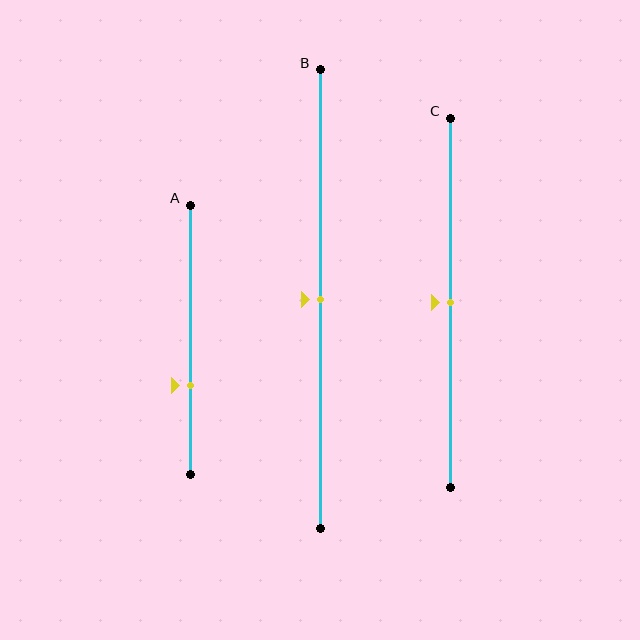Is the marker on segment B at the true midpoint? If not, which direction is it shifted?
Yes, the marker on segment B is at the true midpoint.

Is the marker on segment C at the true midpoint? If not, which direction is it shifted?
Yes, the marker on segment C is at the true midpoint.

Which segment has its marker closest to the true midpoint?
Segment B has its marker closest to the true midpoint.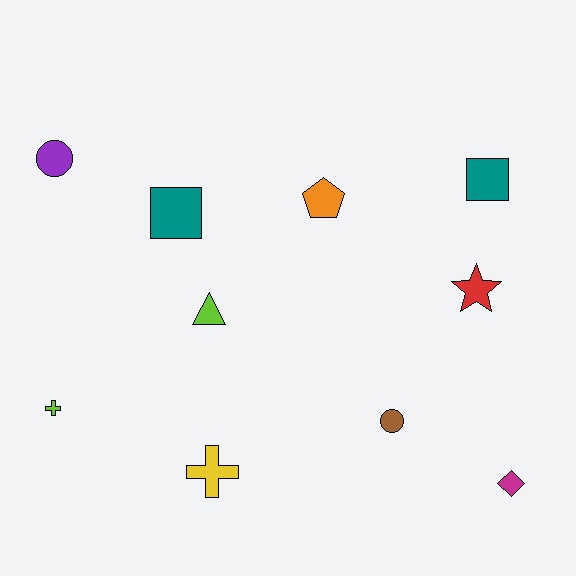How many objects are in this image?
There are 10 objects.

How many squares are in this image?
There are 2 squares.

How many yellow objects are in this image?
There is 1 yellow object.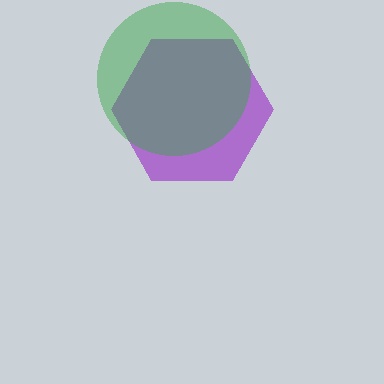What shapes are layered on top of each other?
The layered shapes are: a purple hexagon, a green circle.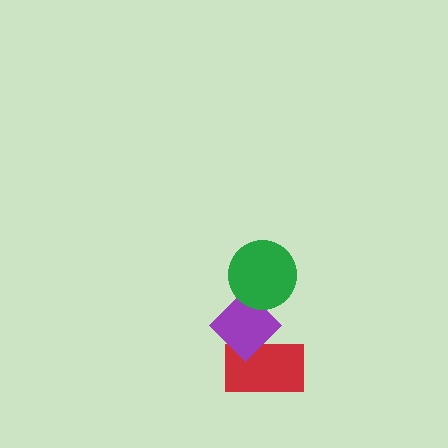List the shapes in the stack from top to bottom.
From top to bottom: the green circle, the purple diamond, the red rectangle.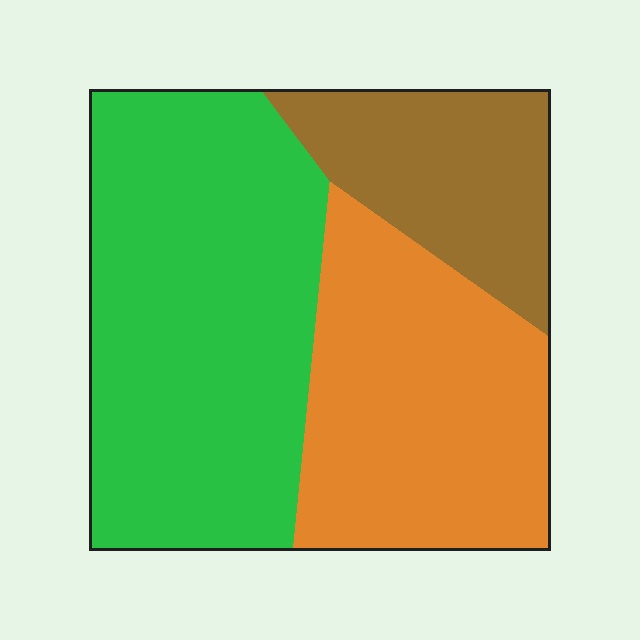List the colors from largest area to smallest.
From largest to smallest: green, orange, brown.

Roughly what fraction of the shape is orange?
Orange takes up about one third (1/3) of the shape.